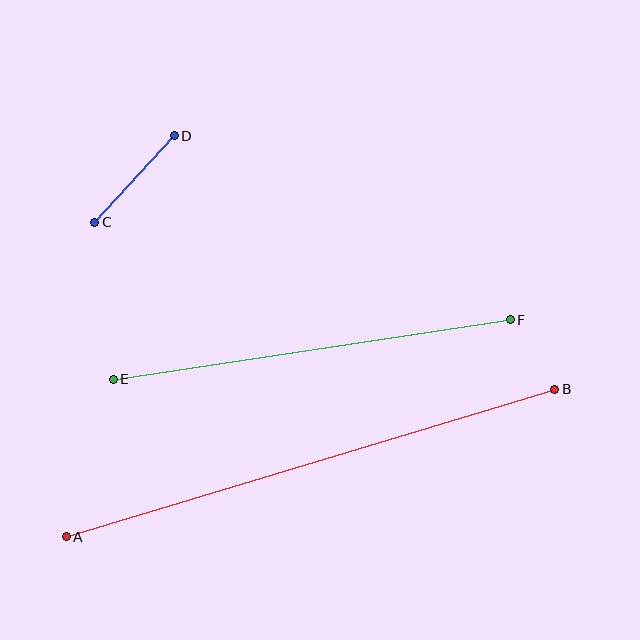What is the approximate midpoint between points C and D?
The midpoint is at approximately (135, 179) pixels.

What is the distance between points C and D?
The distance is approximately 117 pixels.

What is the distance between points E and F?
The distance is approximately 401 pixels.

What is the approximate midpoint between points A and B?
The midpoint is at approximately (311, 463) pixels.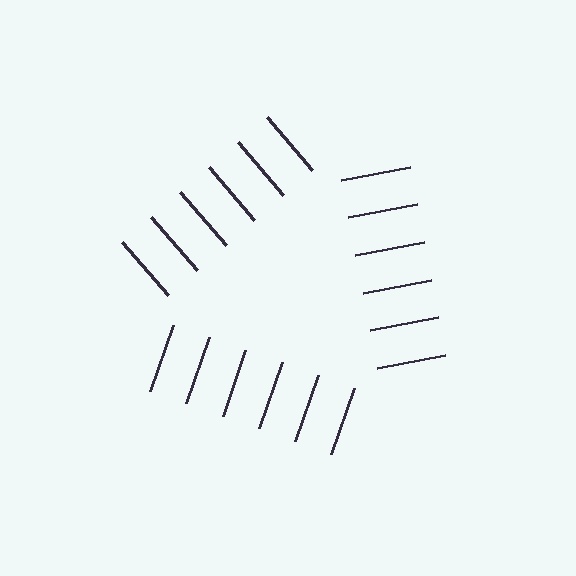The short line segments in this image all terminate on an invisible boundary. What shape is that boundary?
An illusory triangle — the line segments terminate on its edges but no continuous stroke is drawn.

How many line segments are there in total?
18 — 6 along each of the 3 edges.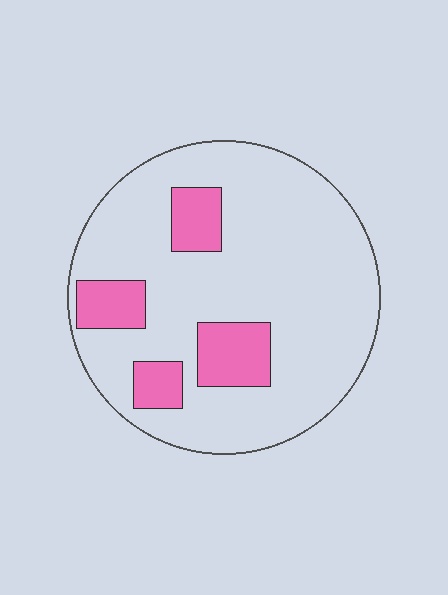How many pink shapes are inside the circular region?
4.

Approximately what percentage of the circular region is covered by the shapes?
Approximately 20%.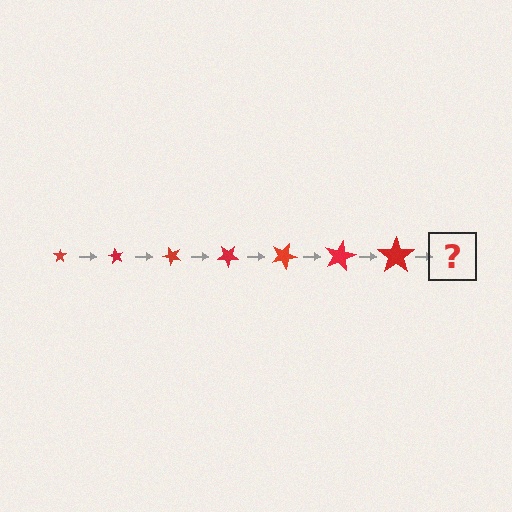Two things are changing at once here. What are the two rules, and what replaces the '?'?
The two rules are that the star grows larger each step and it rotates 60 degrees each step. The '?' should be a star, larger than the previous one and rotated 420 degrees from the start.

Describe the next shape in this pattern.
It should be a star, larger than the previous one and rotated 420 degrees from the start.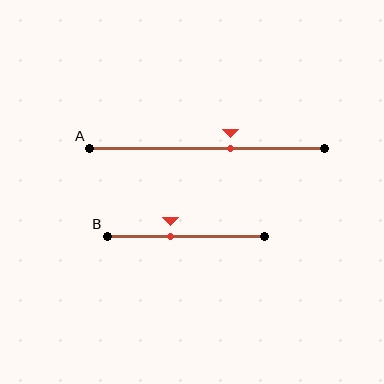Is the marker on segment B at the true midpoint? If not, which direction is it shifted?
No, the marker on segment B is shifted to the left by about 10% of the segment length.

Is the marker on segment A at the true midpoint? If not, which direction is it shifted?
No, the marker on segment A is shifted to the right by about 10% of the segment length.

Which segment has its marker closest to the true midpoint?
Segment B has its marker closest to the true midpoint.